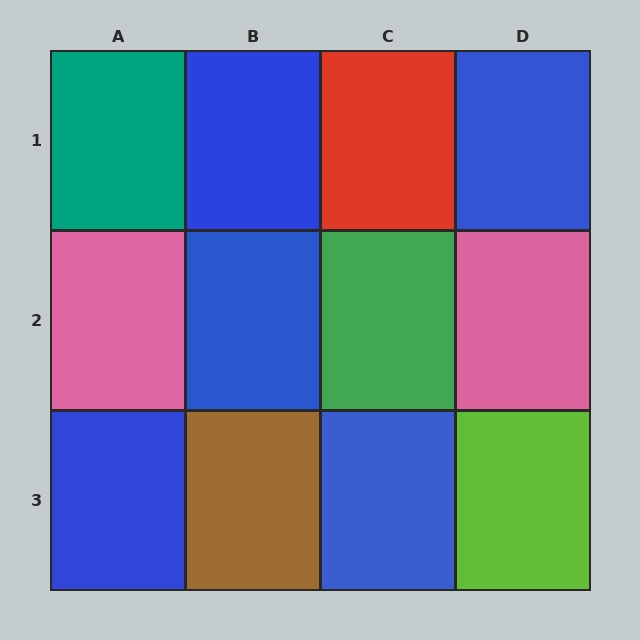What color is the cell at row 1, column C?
Red.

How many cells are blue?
5 cells are blue.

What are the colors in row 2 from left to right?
Pink, blue, green, pink.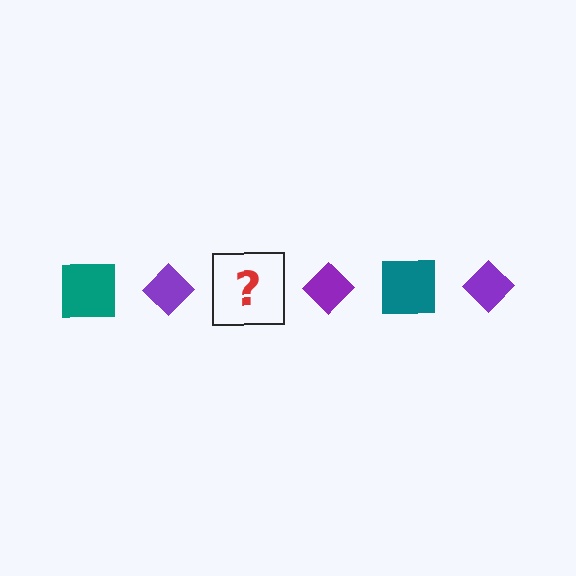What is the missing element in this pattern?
The missing element is a teal square.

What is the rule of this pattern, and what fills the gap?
The rule is that the pattern alternates between teal square and purple diamond. The gap should be filled with a teal square.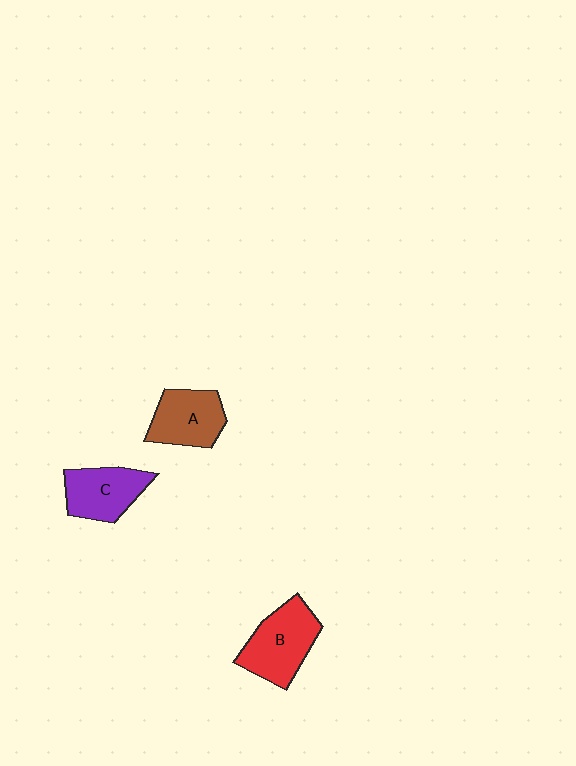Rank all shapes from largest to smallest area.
From largest to smallest: B (red), C (purple), A (brown).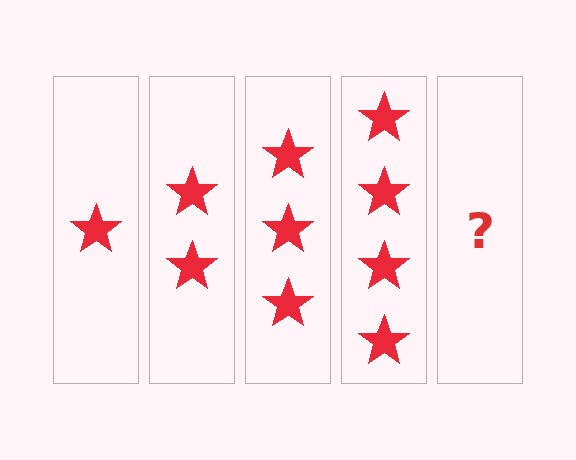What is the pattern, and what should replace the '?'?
The pattern is that each step adds one more star. The '?' should be 5 stars.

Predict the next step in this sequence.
The next step is 5 stars.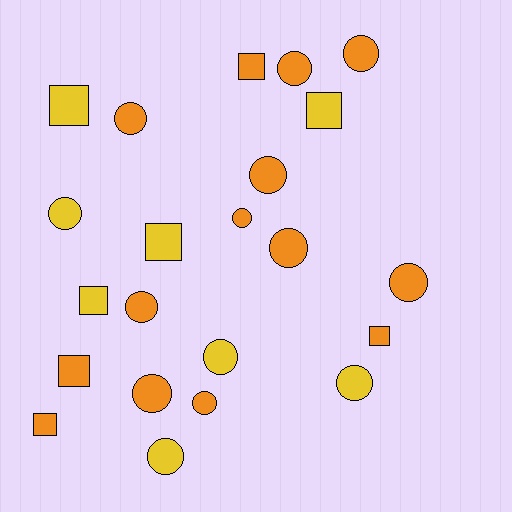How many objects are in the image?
There are 22 objects.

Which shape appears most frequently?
Circle, with 14 objects.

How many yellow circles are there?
There are 4 yellow circles.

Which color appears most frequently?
Orange, with 14 objects.